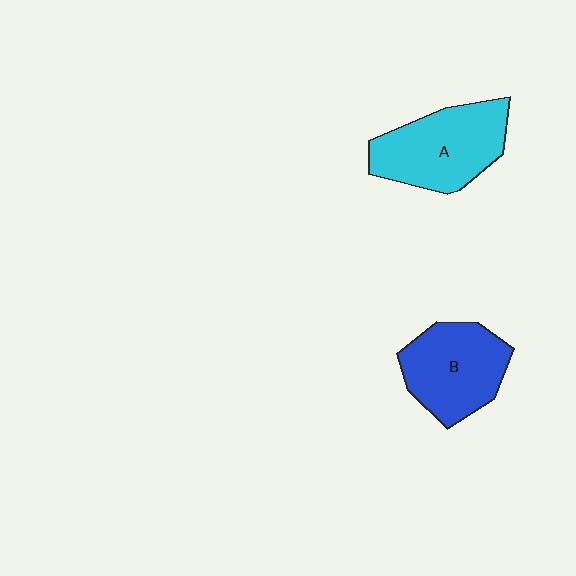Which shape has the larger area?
Shape A (cyan).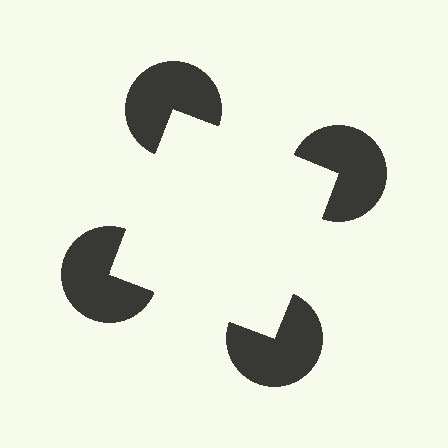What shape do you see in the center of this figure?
An illusory square — its edges are inferred from the aligned wedge cuts in the pac-man discs, not physically drawn.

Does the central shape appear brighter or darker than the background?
It typically appears slightly brighter than the background, even though no actual brightness change is drawn.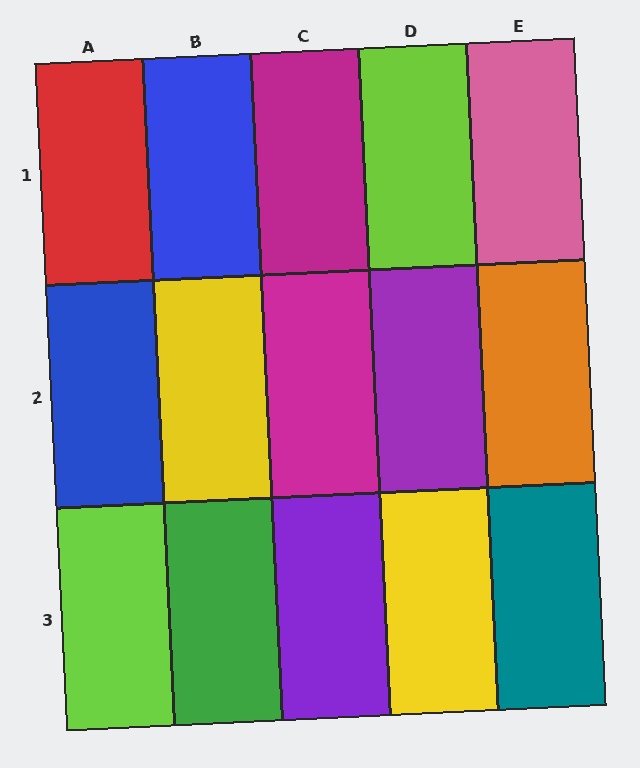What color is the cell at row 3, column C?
Purple.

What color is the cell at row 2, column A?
Blue.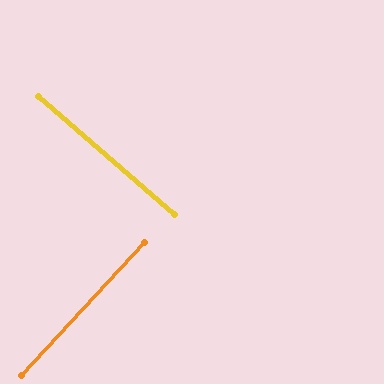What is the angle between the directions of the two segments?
Approximately 88 degrees.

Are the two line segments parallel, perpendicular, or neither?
Perpendicular — they meet at approximately 88°.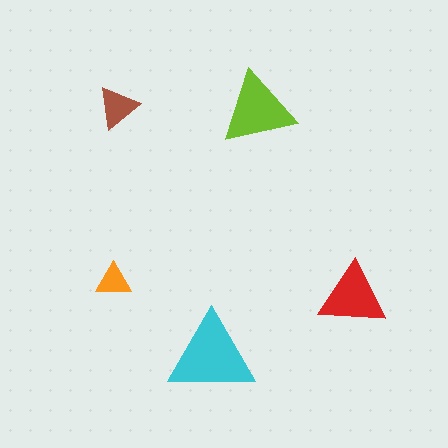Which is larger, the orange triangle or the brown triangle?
The brown one.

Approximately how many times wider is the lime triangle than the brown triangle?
About 2 times wider.